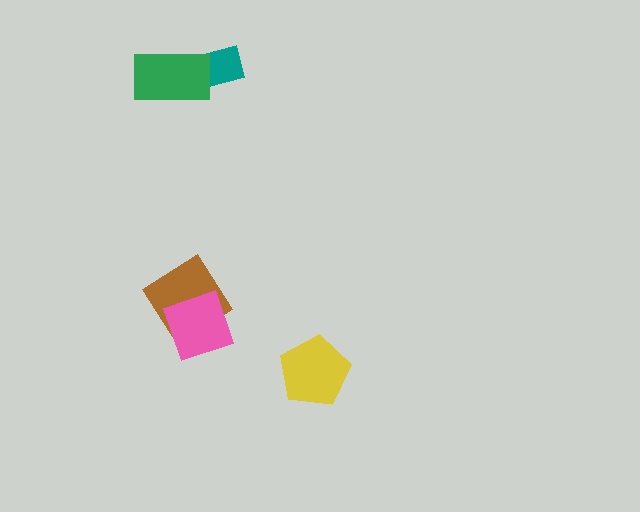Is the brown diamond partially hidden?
Yes, it is partially covered by another shape.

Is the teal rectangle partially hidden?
Yes, it is partially covered by another shape.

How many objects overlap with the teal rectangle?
1 object overlaps with the teal rectangle.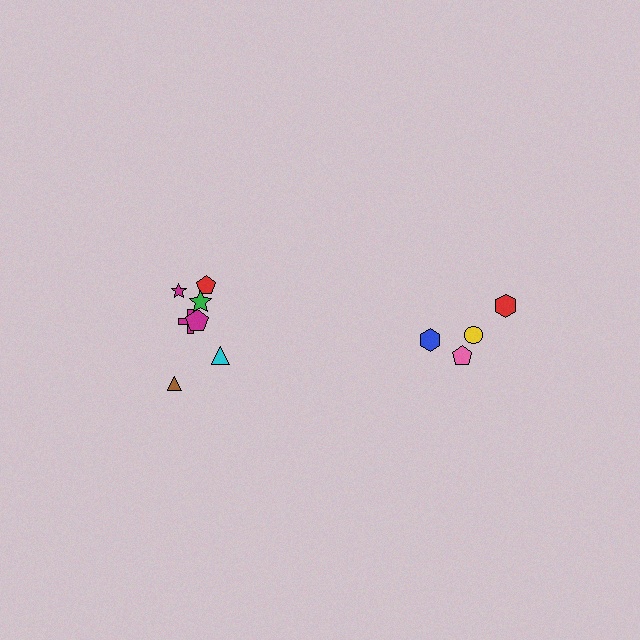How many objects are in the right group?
There are 4 objects.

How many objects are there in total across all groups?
There are 11 objects.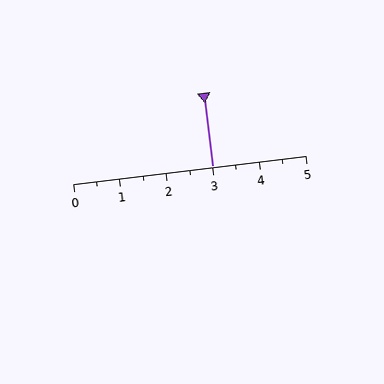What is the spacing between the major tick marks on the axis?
The major ticks are spaced 1 apart.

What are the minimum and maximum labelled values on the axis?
The axis runs from 0 to 5.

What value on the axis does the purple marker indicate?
The marker indicates approximately 3.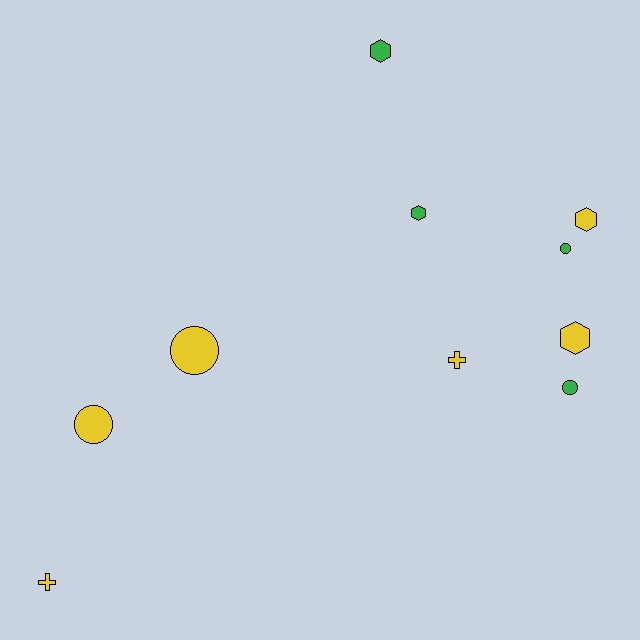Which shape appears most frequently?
Circle, with 4 objects.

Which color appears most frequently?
Yellow, with 6 objects.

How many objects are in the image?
There are 10 objects.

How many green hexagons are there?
There are 2 green hexagons.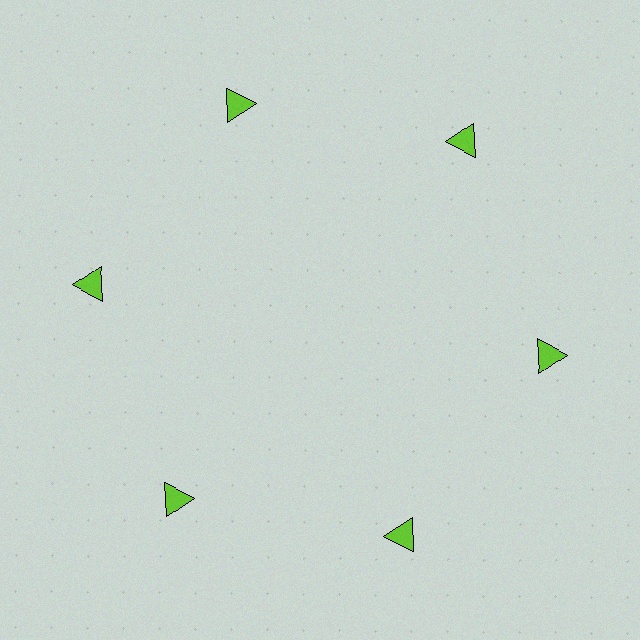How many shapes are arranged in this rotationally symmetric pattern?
There are 6 shapes, arranged in 6 groups of 1.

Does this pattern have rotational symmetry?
Yes, this pattern has 6-fold rotational symmetry. It looks the same after rotating 60 degrees around the center.